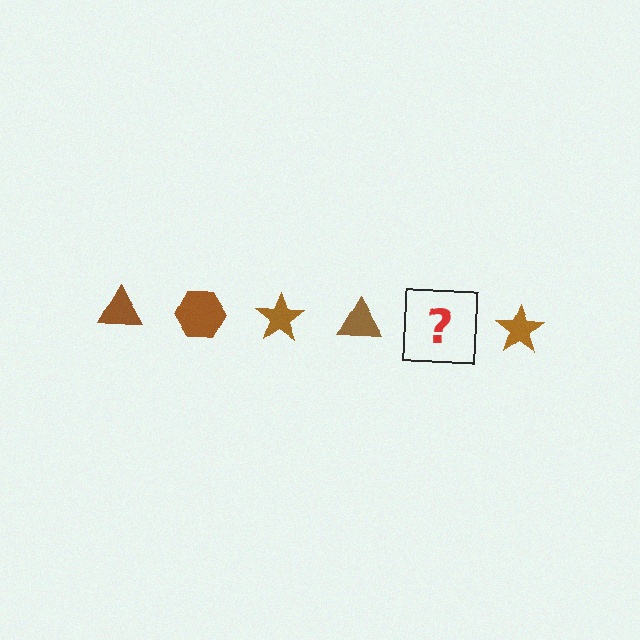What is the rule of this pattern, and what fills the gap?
The rule is that the pattern cycles through triangle, hexagon, star shapes in brown. The gap should be filled with a brown hexagon.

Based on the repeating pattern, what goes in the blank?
The blank should be a brown hexagon.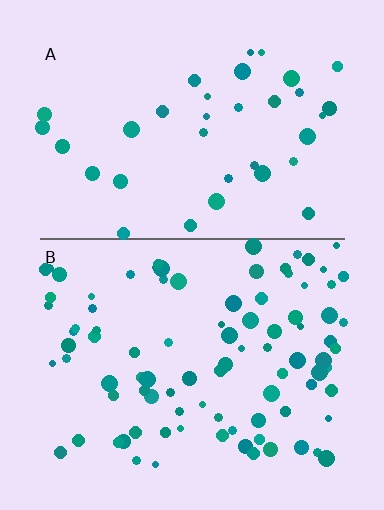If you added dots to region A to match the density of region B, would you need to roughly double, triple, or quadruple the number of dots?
Approximately triple.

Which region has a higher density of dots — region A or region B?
B (the bottom).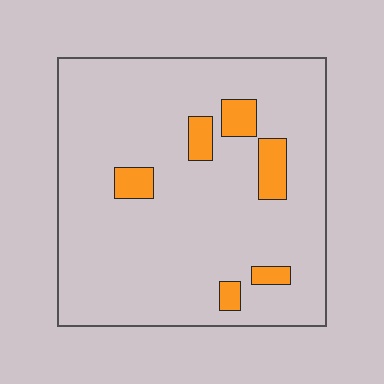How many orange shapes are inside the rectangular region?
6.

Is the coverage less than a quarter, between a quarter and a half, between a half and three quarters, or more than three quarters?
Less than a quarter.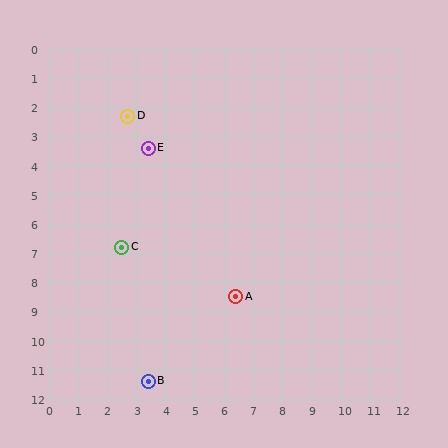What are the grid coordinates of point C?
Point C is at approximately (2.5, 6.8).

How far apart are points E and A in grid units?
Points E and A are about 5.9 grid units apart.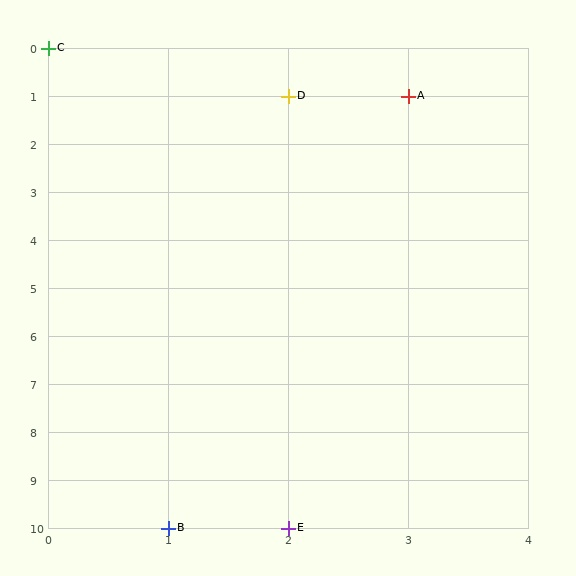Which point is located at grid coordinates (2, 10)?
Point E is at (2, 10).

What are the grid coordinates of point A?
Point A is at grid coordinates (3, 1).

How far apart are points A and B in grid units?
Points A and B are 2 columns and 9 rows apart (about 9.2 grid units diagonally).